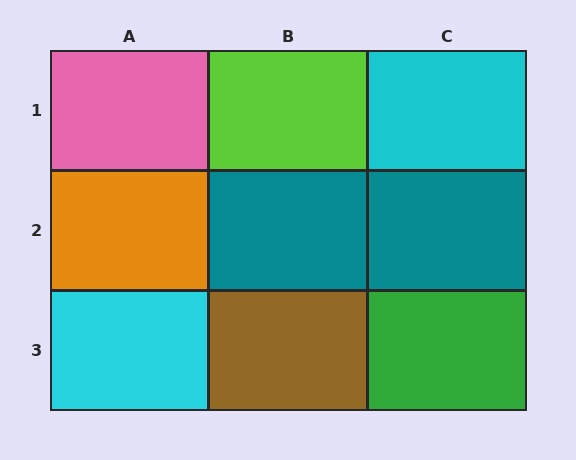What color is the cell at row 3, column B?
Brown.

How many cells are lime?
1 cell is lime.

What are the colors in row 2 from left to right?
Orange, teal, teal.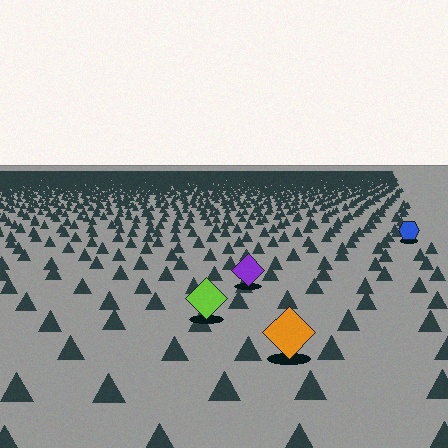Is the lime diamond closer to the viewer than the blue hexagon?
Yes. The lime diamond is closer — you can tell from the texture gradient: the ground texture is coarser near it.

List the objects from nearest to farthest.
From nearest to farthest: the orange diamond, the lime diamond, the purple diamond, the blue hexagon.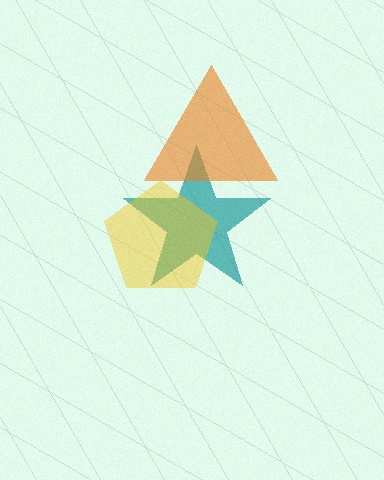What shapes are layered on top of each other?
The layered shapes are: a teal star, a yellow pentagon, an orange triangle.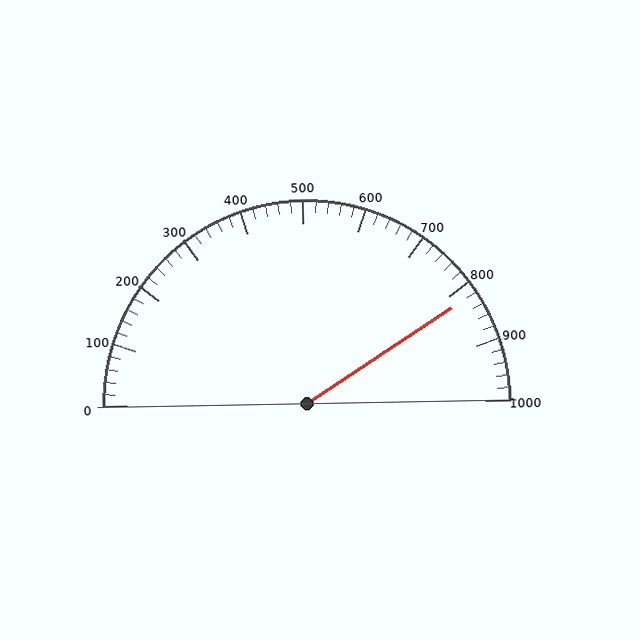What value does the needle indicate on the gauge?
The needle indicates approximately 820.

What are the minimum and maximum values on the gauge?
The gauge ranges from 0 to 1000.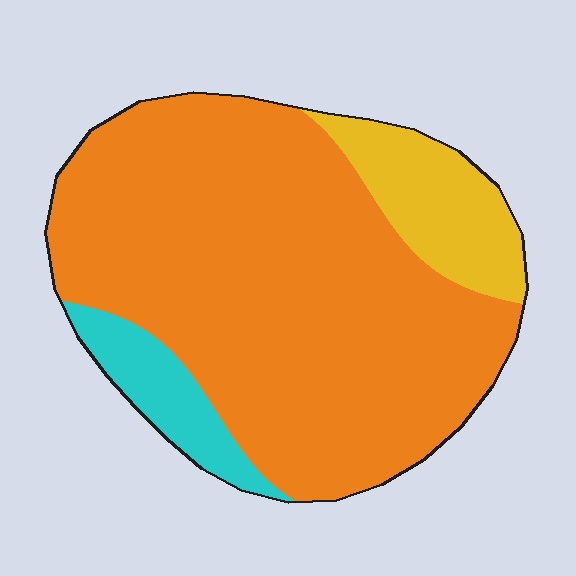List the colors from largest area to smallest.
From largest to smallest: orange, yellow, cyan.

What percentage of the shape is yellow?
Yellow takes up less than a sixth of the shape.